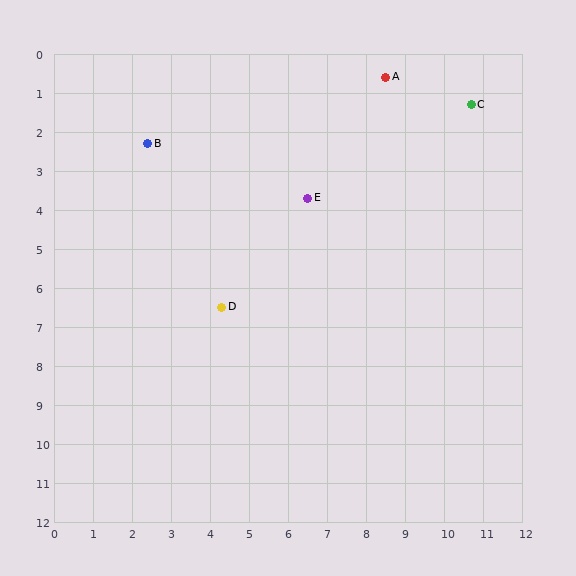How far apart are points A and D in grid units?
Points A and D are about 7.2 grid units apart.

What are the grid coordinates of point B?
Point B is at approximately (2.4, 2.3).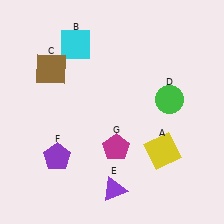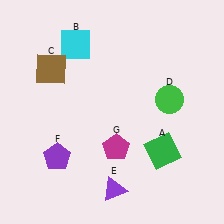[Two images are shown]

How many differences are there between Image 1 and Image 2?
There is 1 difference between the two images.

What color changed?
The square (A) changed from yellow in Image 1 to green in Image 2.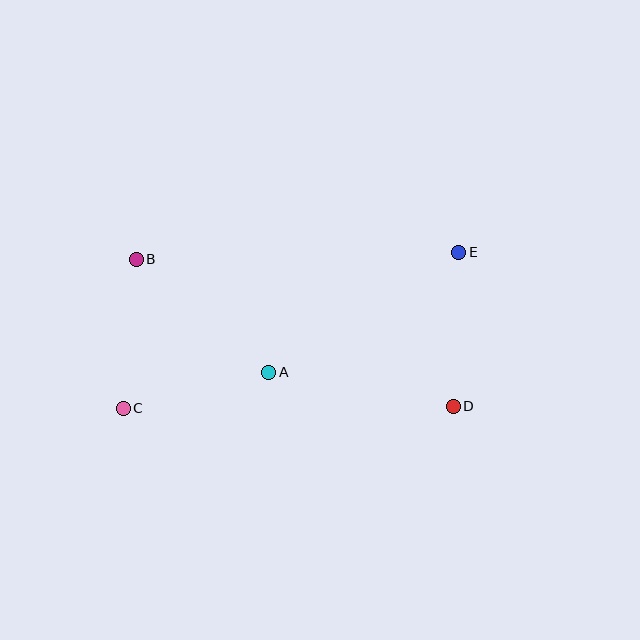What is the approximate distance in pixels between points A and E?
The distance between A and E is approximately 225 pixels.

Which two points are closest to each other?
Points B and C are closest to each other.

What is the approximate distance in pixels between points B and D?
The distance between B and D is approximately 349 pixels.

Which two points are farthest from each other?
Points C and E are farthest from each other.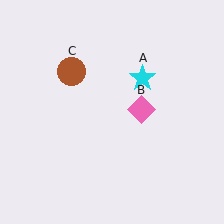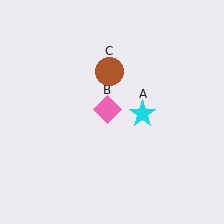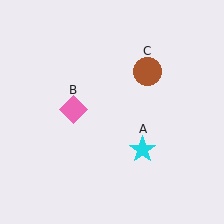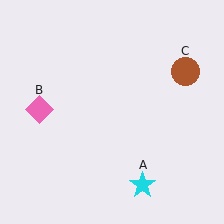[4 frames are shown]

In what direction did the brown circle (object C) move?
The brown circle (object C) moved right.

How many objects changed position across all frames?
3 objects changed position: cyan star (object A), pink diamond (object B), brown circle (object C).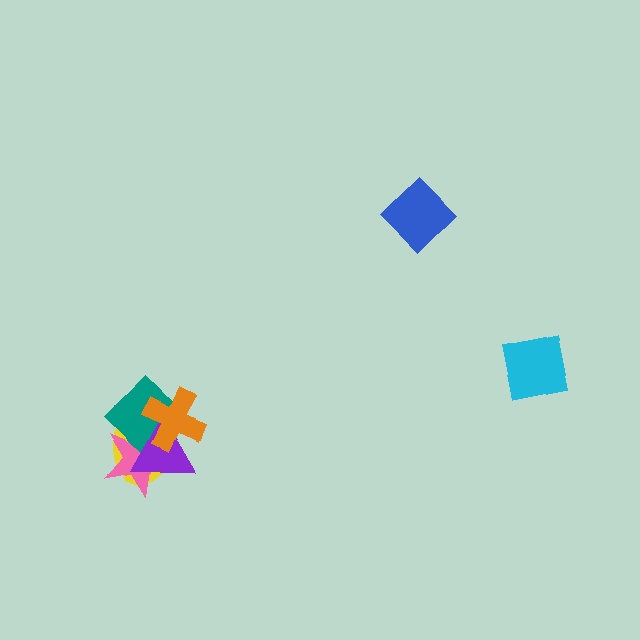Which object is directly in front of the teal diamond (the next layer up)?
The purple triangle is directly in front of the teal diamond.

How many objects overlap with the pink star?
4 objects overlap with the pink star.